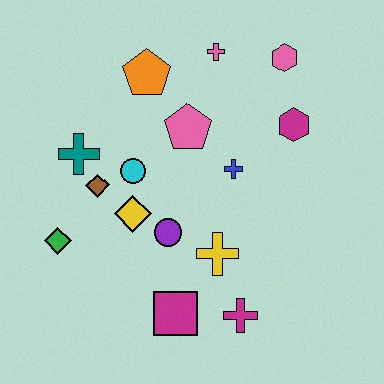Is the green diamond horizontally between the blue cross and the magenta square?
No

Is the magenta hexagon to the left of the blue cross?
No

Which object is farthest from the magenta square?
The pink hexagon is farthest from the magenta square.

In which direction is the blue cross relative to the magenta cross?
The blue cross is above the magenta cross.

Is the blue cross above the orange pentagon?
No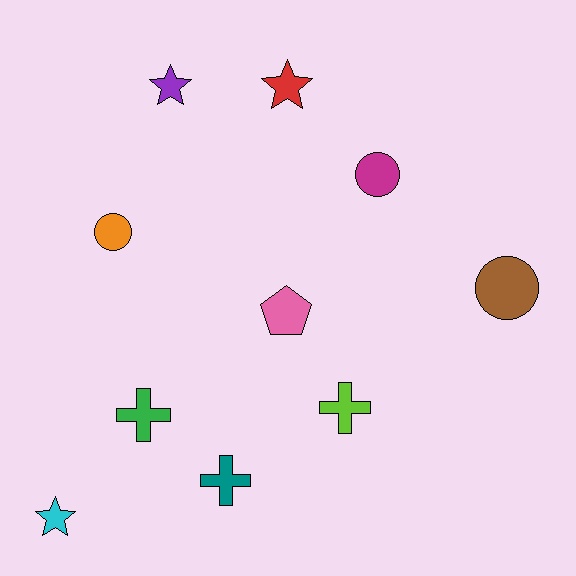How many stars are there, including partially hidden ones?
There are 3 stars.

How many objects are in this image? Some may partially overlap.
There are 10 objects.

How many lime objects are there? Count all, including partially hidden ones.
There is 1 lime object.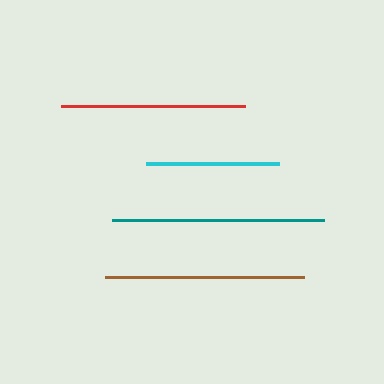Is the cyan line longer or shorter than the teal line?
The teal line is longer than the cyan line.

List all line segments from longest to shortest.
From longest to shortest: teal, brown, red, cyan.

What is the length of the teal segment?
The teal segment is approximately 212 pixels long.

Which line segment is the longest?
The teal line is the longest at approximately 212 pixels.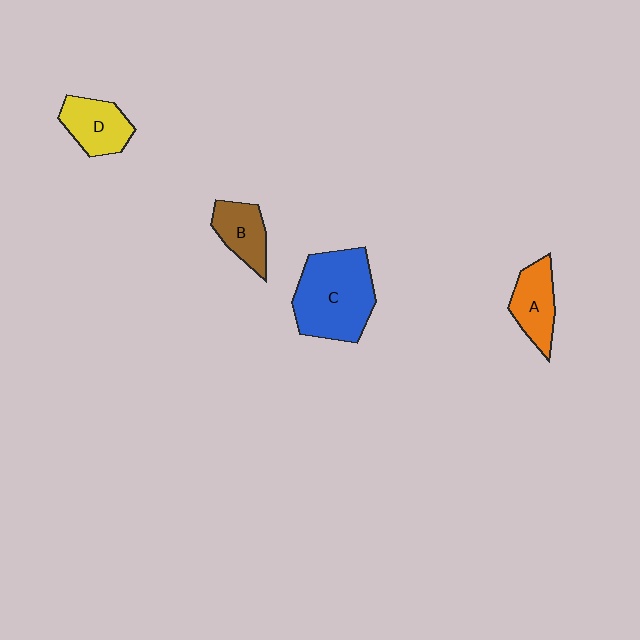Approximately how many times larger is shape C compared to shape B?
Approximately 2.2 times.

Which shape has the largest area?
Shape C (blue).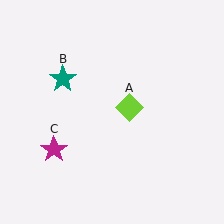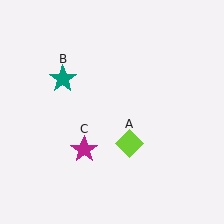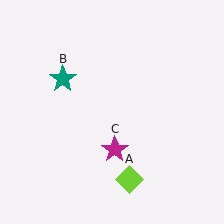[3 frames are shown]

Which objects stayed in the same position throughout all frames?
Teal star (object B) remained stationary.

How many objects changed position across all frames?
2 objects changed position: lime diamond (object A), magenta star (object C).